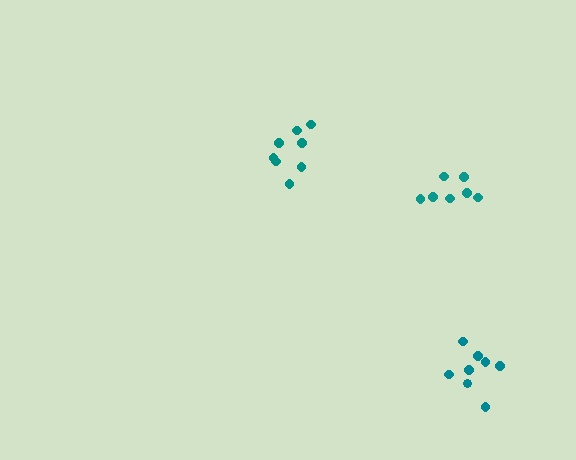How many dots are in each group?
Group 1: 8 dots, Group 2: 7 dots, Group 3: 8 dots (23 total).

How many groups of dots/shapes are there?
There are 3 groups.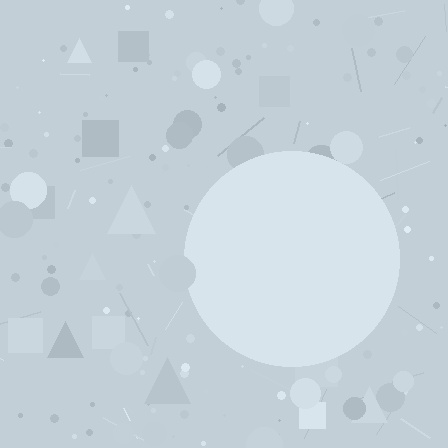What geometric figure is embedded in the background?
A circle is embedded in the background.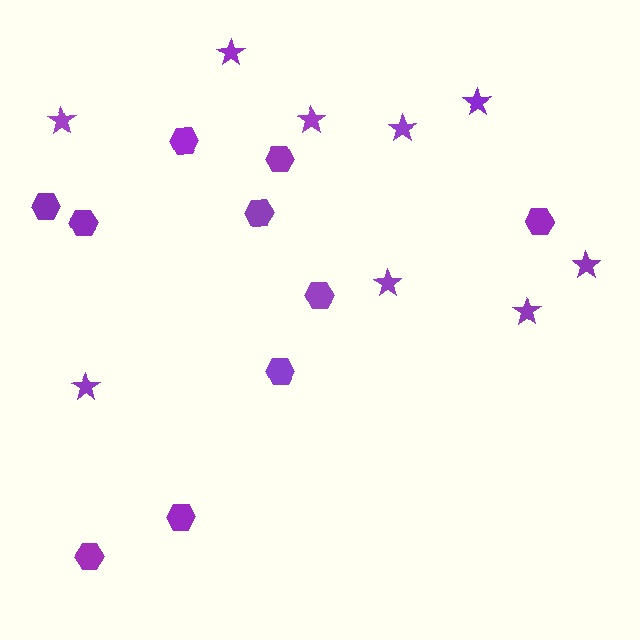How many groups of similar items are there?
There are 2 groups: one group of stars (9) and one group of hexagons (10).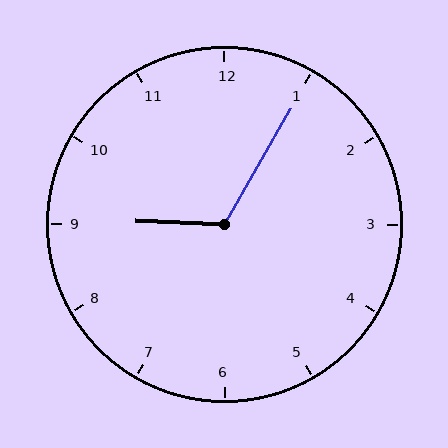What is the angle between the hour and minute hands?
Approximately 118 degrees.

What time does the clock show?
9:05.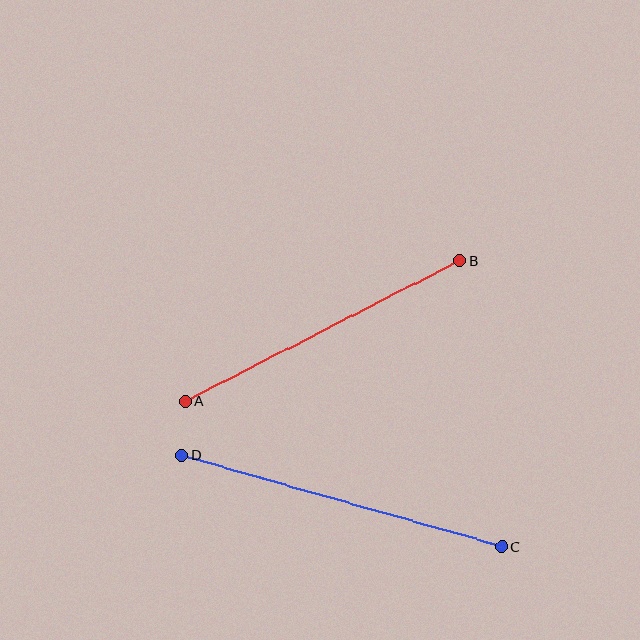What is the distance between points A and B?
The distance is approximately 309 pixels.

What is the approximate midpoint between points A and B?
The midpoint is at approximately (322, 331) pixels.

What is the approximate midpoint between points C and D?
The midpoint is at approximately (342, 501) pixels.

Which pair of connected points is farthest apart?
Points C and D are farthest apart.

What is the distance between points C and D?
The distance is approximately 333 pixels.